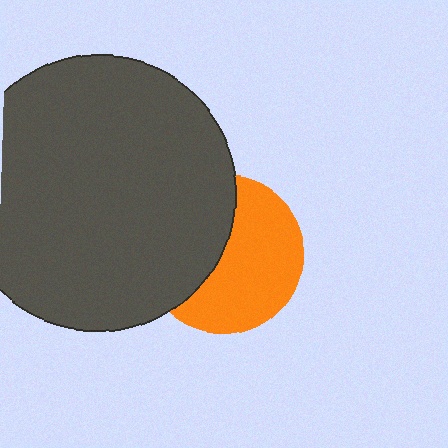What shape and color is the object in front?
The object in front is a dark gray circle.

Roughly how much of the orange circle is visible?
About half of it is visible (roughly 57%).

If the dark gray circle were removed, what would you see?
You would see the complete orange circle.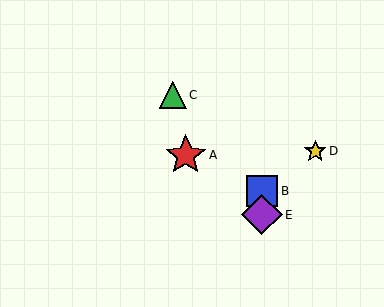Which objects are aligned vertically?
Objects B, E are aligned vertically.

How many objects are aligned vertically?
2 objects (B, E) are aligned vertically.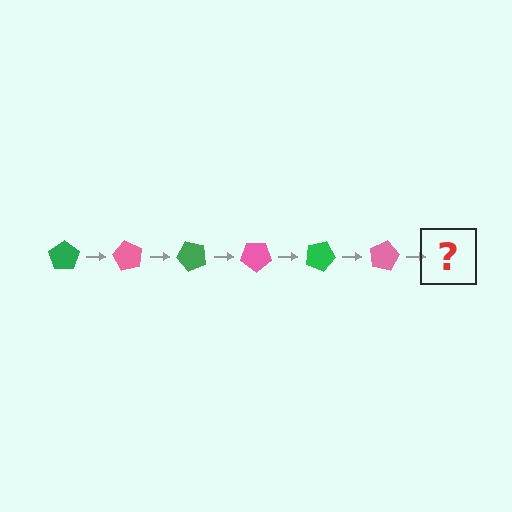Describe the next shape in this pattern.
It should be a green pentagon, rotated 360 degrees from the start.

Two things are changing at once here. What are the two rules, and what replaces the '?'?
The two rules are that it rotates 60 degrees each step and the color cycles through green and pink. The '?' should be a green pentagon, rotated 360 degrees from the start.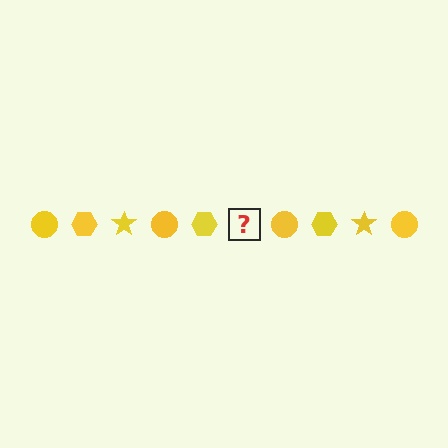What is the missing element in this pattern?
The missing element is a yellow star.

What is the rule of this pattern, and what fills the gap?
The rule is that the pattern cycles through circle, hexagon, star shapes in yellow. The gap should be filled with a yellow star.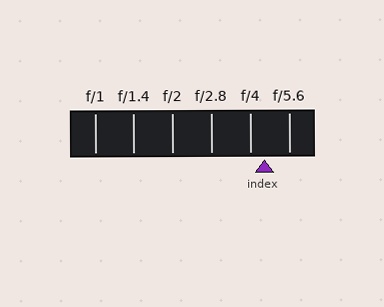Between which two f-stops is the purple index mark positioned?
The index mark is between f/4 and f/5.6.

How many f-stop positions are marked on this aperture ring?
There are 6 f-stop positions marked.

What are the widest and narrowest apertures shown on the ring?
The widest aperture shown is f/1 and the narrowest is f/5.6.